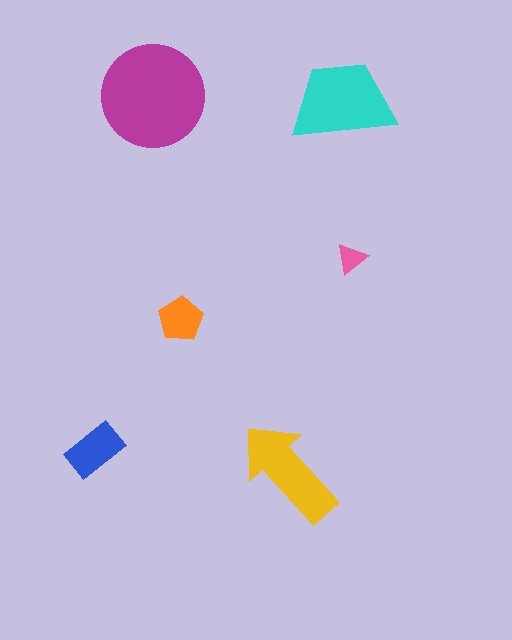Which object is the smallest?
The pink triangle.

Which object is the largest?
The magenta circle.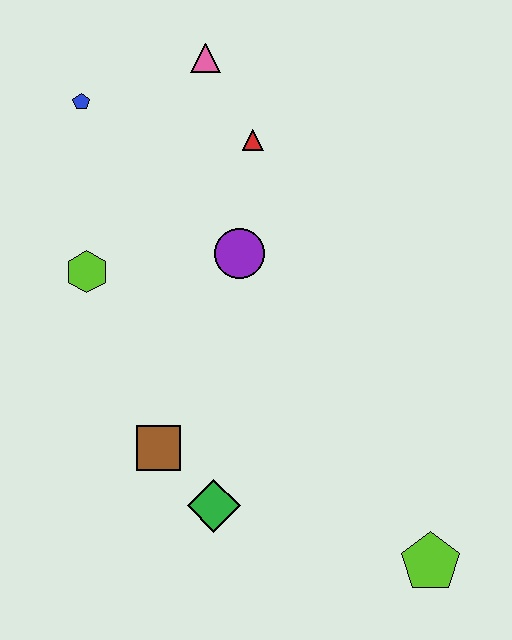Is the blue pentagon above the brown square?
Yes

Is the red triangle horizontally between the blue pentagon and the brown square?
No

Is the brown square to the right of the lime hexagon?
Yes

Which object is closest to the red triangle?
The pink triangle is closest to the red triangle.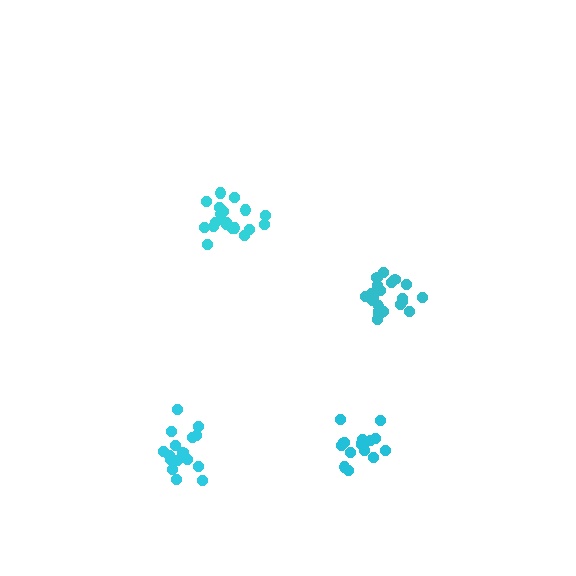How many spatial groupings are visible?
There are 4 spatial groupings.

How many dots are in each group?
Group 1: 21 dots, Group 2: 19 dots, Group 3: 17 dots, Group 4: 16 dots (73 total).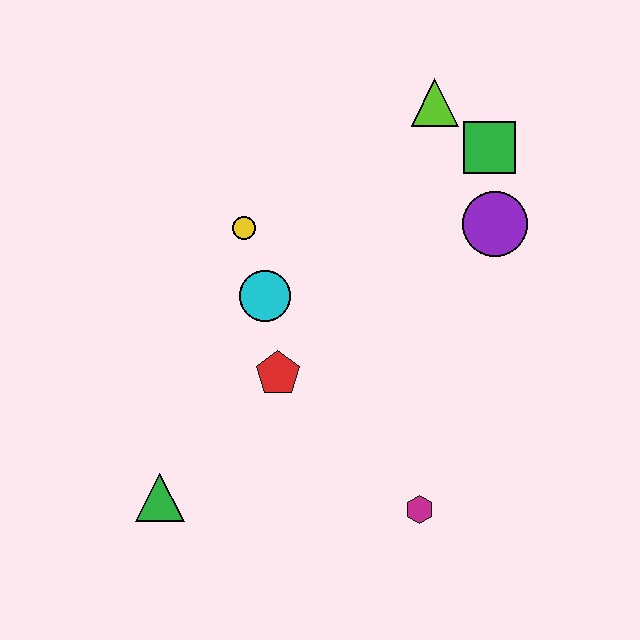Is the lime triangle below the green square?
No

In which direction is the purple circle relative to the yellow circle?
The purple circle is to the right of the yellow circle.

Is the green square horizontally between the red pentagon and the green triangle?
No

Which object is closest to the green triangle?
The red pentagon is closest to the green triangle.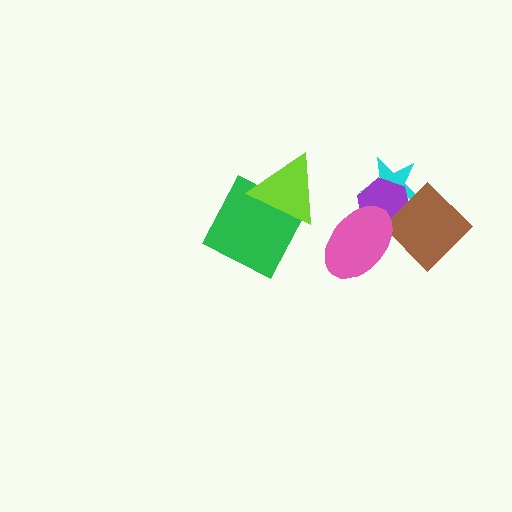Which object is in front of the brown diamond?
The pink ellipse is in front of the brown diamond.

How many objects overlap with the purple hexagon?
3 objects overlap with the purple hexagon.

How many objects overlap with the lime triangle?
1 object overlaps with the lime triangle.